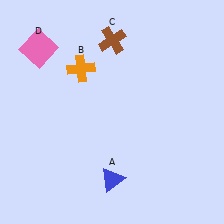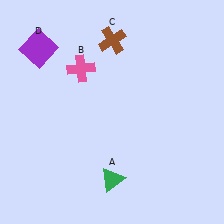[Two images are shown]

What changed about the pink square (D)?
In Image 1, D is pink. In Image 2, it changed to purple.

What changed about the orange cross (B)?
In Image 1, B is orange. In Image 2, it changed to pink.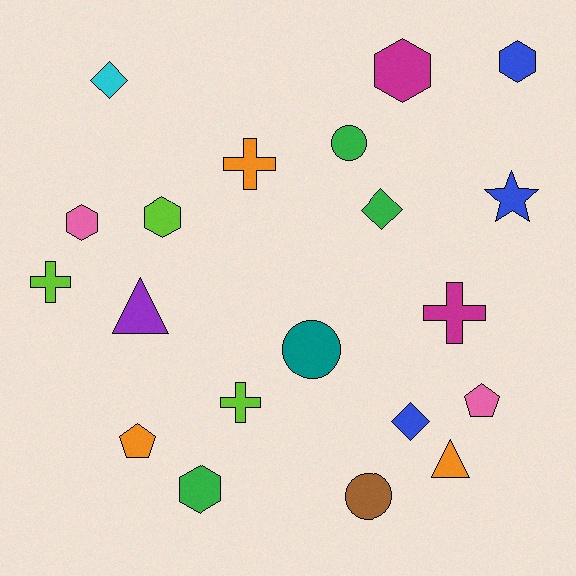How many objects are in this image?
There are 20 objects.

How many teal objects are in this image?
There is 1 teal object.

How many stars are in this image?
There is 1 star.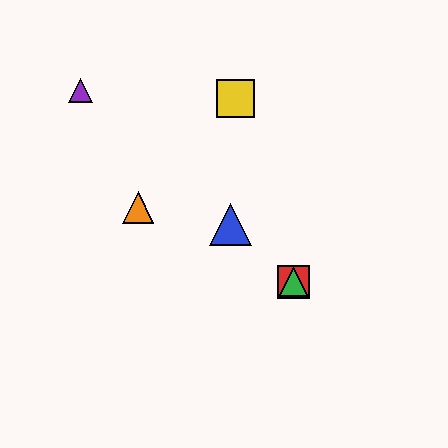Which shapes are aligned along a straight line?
The red square, the blue triangle, the green triangle, the purple triangle are aligned along a straight line.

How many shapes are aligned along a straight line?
4 shapes (the red square, the blue triangle, the green triangle, the purple triangle) are aligned along a straight line.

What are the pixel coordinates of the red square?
The red square is at (294, 282).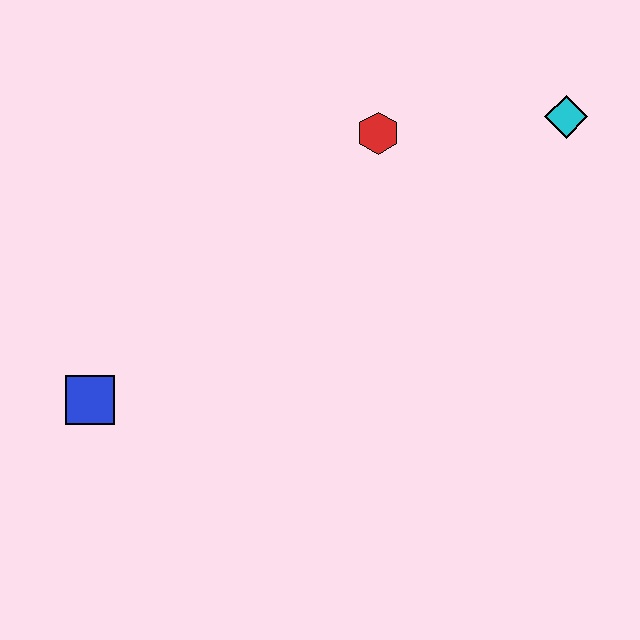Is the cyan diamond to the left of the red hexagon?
No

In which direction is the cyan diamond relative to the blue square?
The cyan diamond is to the right of the blue square.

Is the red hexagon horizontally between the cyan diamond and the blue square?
Yes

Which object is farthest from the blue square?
The cyan diamond is farthest from the blue square.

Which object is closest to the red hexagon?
The cyan diamond is closest to the red hexagon.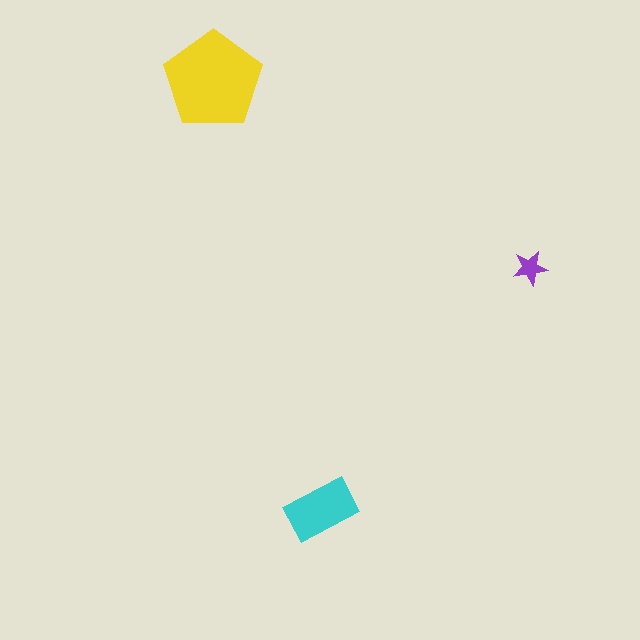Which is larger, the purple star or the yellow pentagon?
The yellow pentagon.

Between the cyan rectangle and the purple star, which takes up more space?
The cyan rectangle.